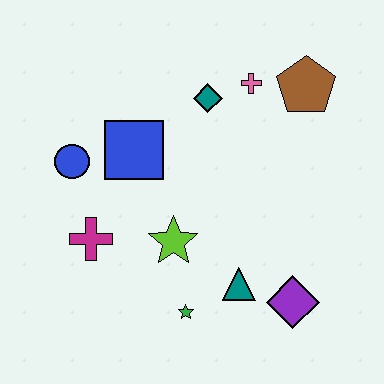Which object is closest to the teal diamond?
The pink cross is closest to the teal diamond.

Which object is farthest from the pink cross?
The green star is farthest from the pink cross.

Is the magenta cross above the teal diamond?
No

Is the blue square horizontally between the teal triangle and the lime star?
No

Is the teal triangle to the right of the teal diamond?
Yes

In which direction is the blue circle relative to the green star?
The blue circle is above the green star.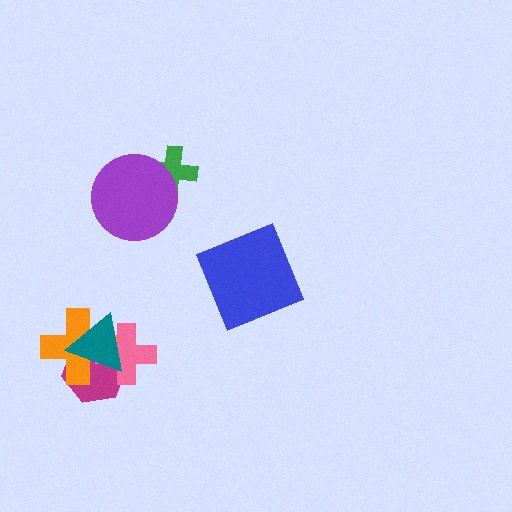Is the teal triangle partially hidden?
No, no other shape covers it.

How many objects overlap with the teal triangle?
3 objects overlap with the teal triangle.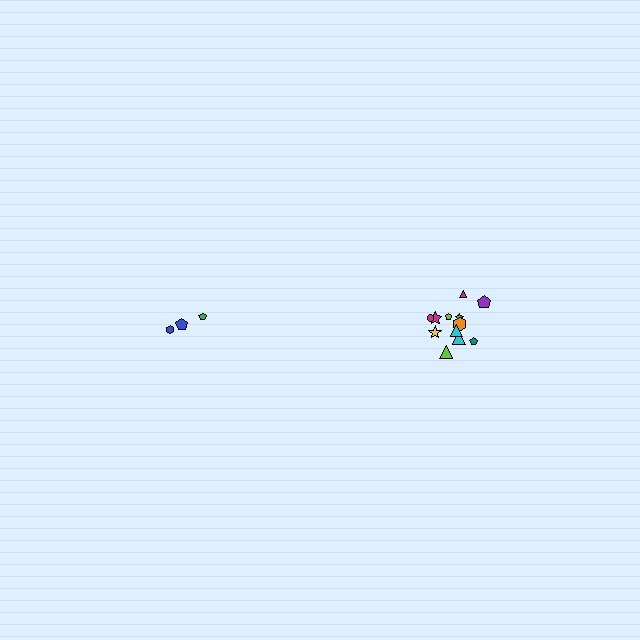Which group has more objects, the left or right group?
The right group.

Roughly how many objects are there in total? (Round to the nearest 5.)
Roughly 15 objects in total.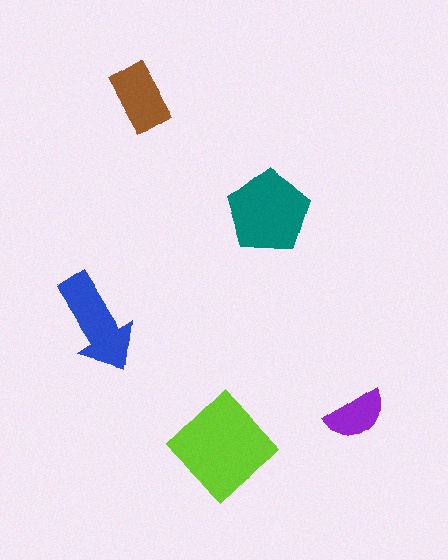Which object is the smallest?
The purple semicircle.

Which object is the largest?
The lime diamond.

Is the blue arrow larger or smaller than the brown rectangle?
Larger.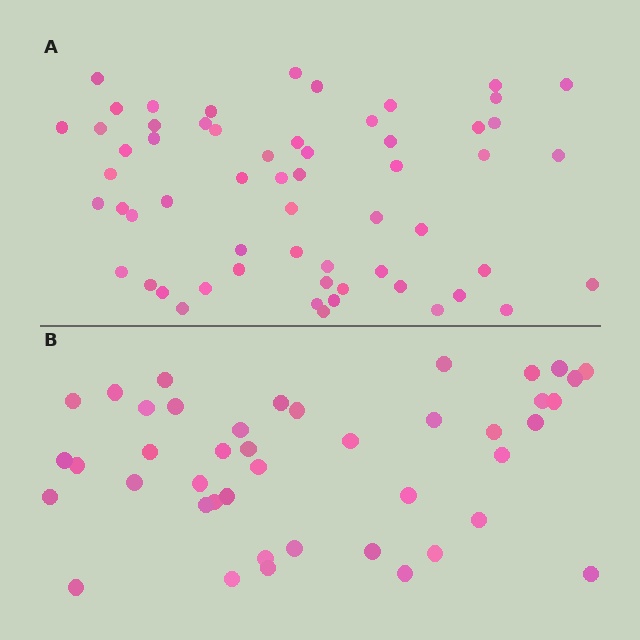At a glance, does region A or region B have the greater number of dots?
Region A (the top region) has more dots.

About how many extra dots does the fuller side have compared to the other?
Region A has approximately 15 more dots than region B.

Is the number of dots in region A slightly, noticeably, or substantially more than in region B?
Region A has noticeably more, but not dramatically so. The ratio is roughly 1.4 to 1.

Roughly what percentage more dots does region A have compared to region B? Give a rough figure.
About 35% more.